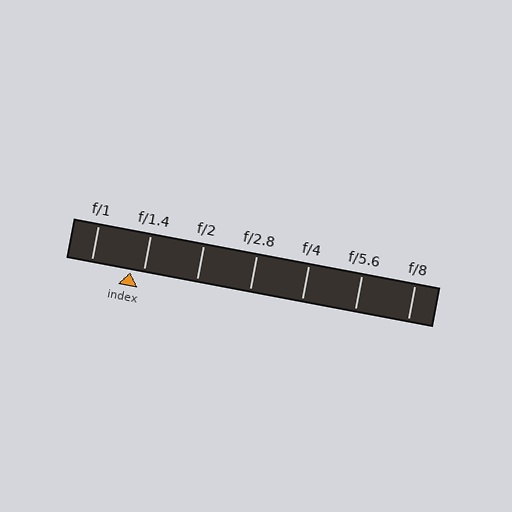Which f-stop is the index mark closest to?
The index mark is closest to f/1.4.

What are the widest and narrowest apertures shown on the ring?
The widest aperture shown is f/1 and the narrowest is f/8.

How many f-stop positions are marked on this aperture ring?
There are 7 f-stop positions marked.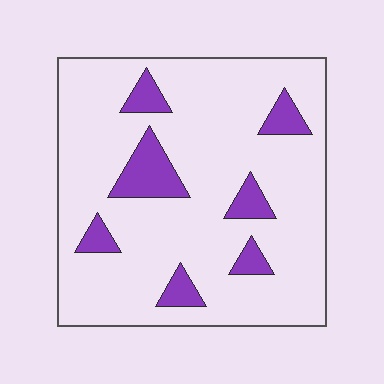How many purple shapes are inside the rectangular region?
7.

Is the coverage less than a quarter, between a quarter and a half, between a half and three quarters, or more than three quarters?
Less than a quarter.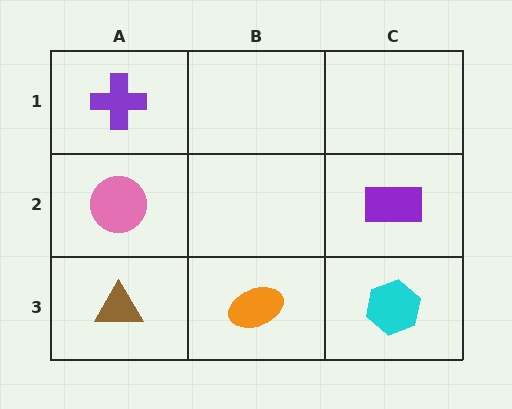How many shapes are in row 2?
2 shapes.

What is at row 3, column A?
A brown triangle.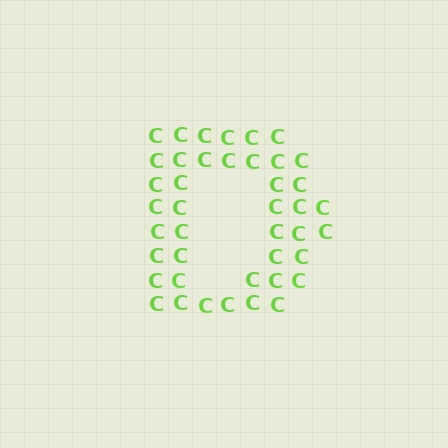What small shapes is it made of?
It is made of small letter C's.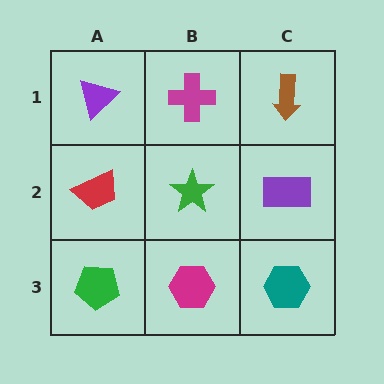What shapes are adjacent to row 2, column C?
A brown arrow (row 1, column C), a teal hexagon (row 3, column C), a green star (row 2, column B).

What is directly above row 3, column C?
A purple rectangle.